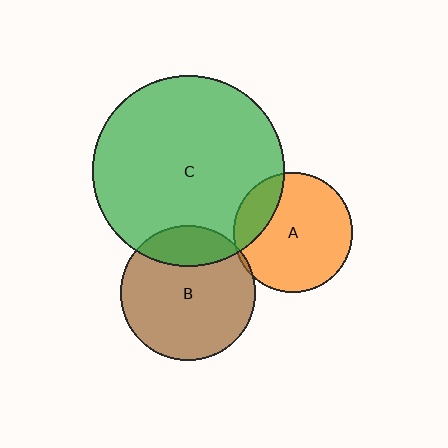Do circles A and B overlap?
Yes.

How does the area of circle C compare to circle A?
Approximately 2.6 times.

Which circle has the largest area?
Circle C (green).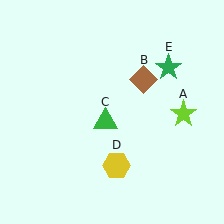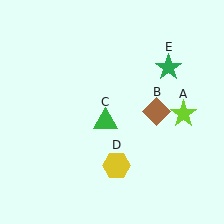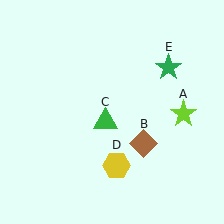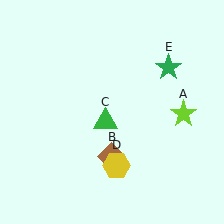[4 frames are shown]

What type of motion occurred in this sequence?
The brown diamond (object B) rotated clockwise around the center of the scene.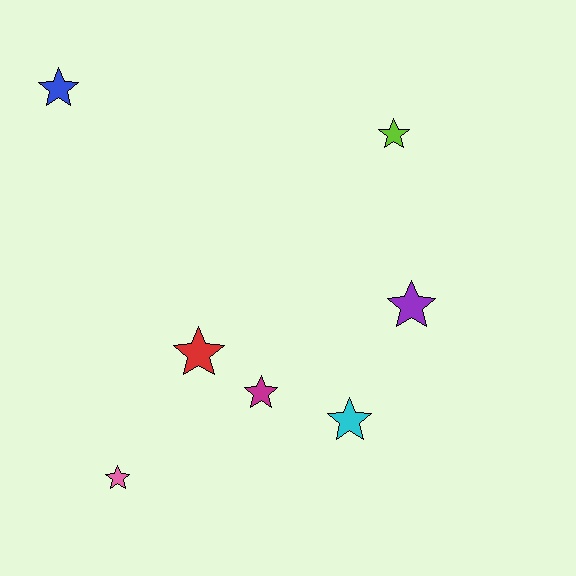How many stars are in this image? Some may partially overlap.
There are 7 stars.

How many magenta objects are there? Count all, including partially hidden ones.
There is 1 magenta object.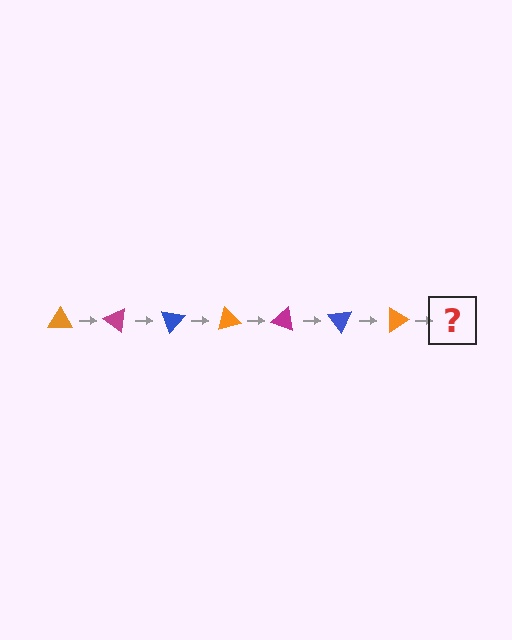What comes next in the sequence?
The next element should be a magenta triangle, rotated 245 degrees from the start.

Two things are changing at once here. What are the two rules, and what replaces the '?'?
The two rules are that it rotates 35 degrees each step and the color cycles through orange, magenta, and blue. The '?' should be a magenta triangle, rotated 245 degrees from the start.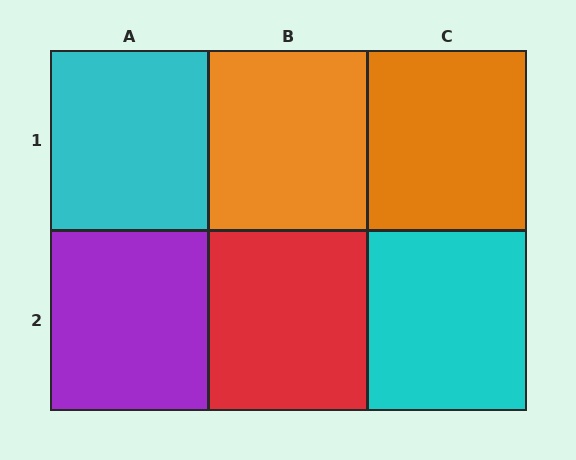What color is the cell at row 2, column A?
Purple.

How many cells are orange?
2 cells are orange.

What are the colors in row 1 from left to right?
Cyan, orange, orange.